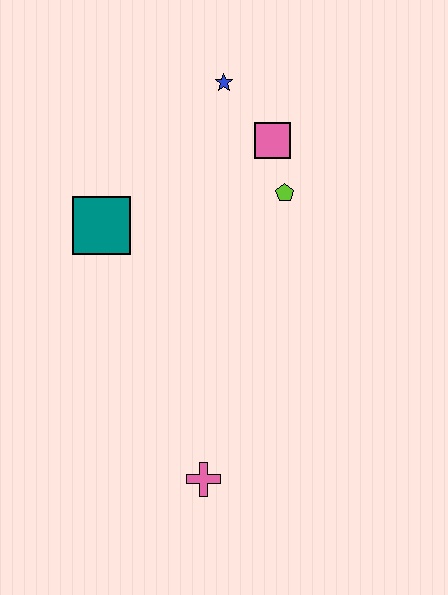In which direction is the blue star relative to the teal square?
The blue star is above the teal square.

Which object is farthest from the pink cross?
The blue star is farthest from the pink cross.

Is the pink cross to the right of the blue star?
No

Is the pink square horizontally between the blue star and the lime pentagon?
Yes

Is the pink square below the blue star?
Yes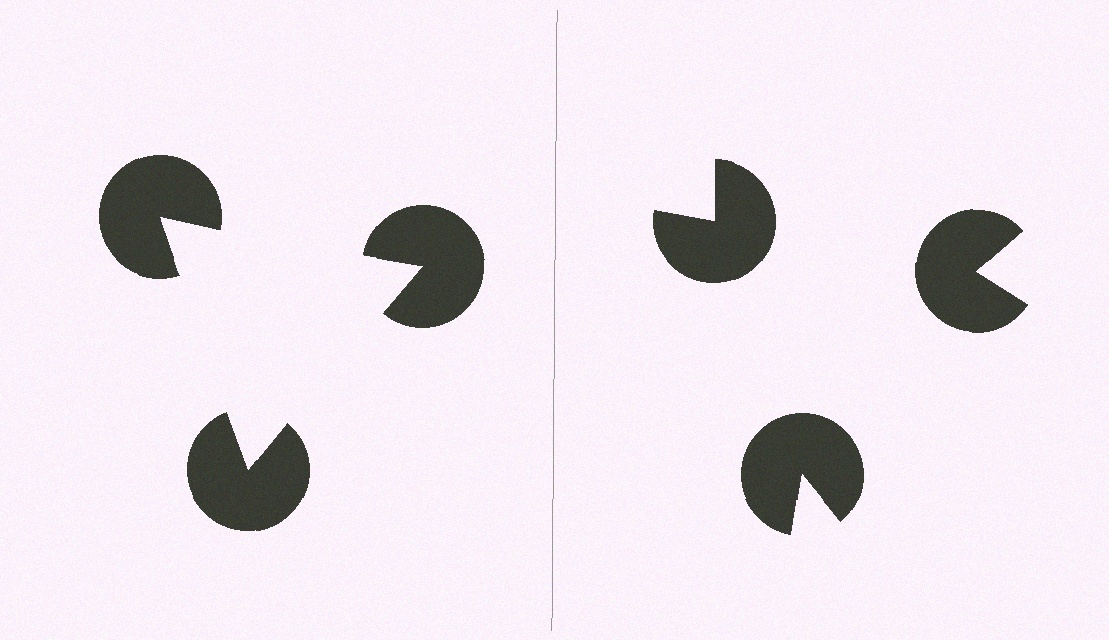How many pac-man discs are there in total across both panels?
6 — 3 on each side.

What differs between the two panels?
The pac-man discs are positioned identically on both sides; only the wedge orientations differ. On the left they align to a triangle; on the right they are misaligned.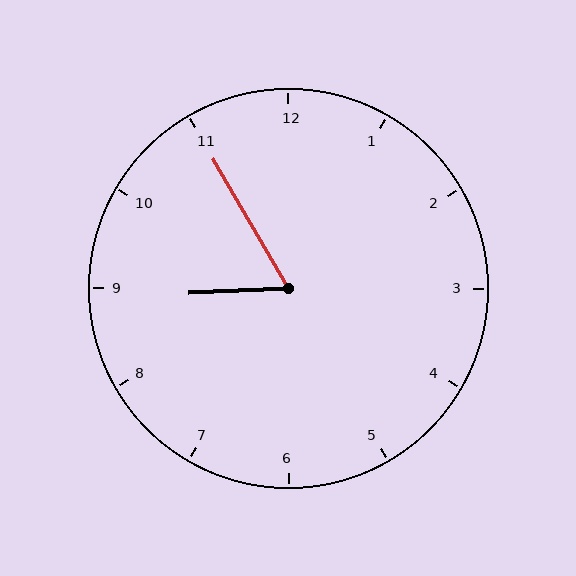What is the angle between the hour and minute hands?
Approximately 62 degrees.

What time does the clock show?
8:55.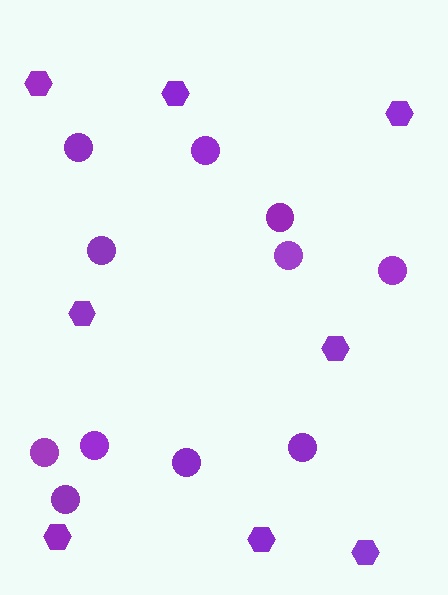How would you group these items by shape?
There are 2 groups: one group of hexagons (8) and one group of circles (11).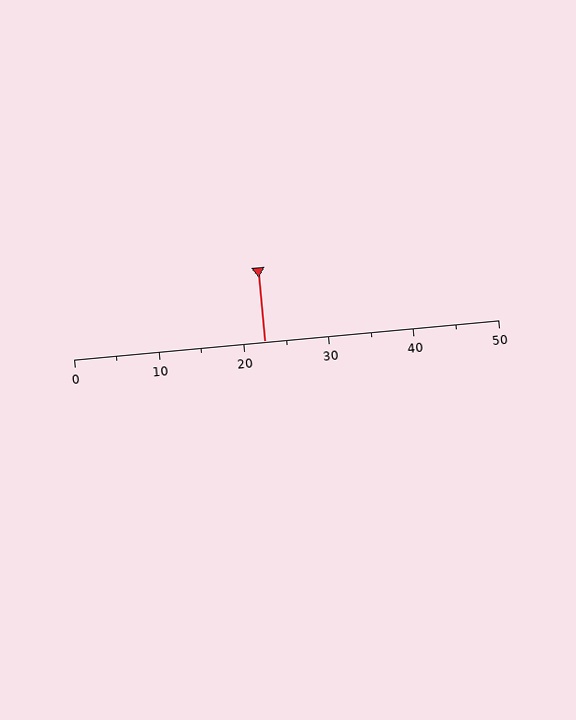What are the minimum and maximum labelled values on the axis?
The axis runs from 0 to 50.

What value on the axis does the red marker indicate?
The marker indicates approximately 22.5.